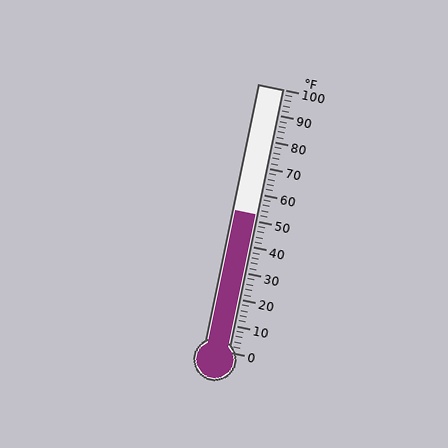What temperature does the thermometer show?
The thermometer shows approximately 52°F.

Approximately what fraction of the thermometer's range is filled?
The thermometer is filled to approximately 50% of its range.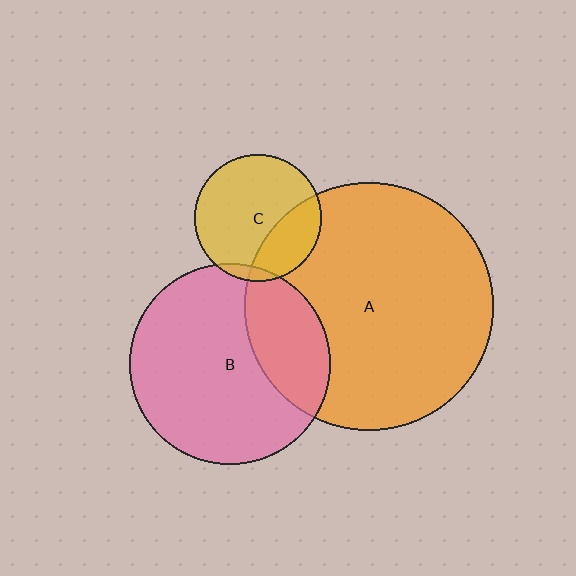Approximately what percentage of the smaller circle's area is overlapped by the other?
Approximately 30%.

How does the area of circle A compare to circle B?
Approximately 1.5 times.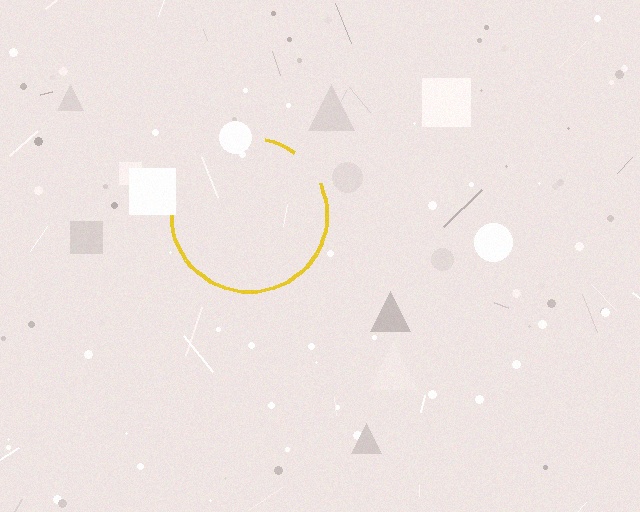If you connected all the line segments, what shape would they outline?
They would outline a circle.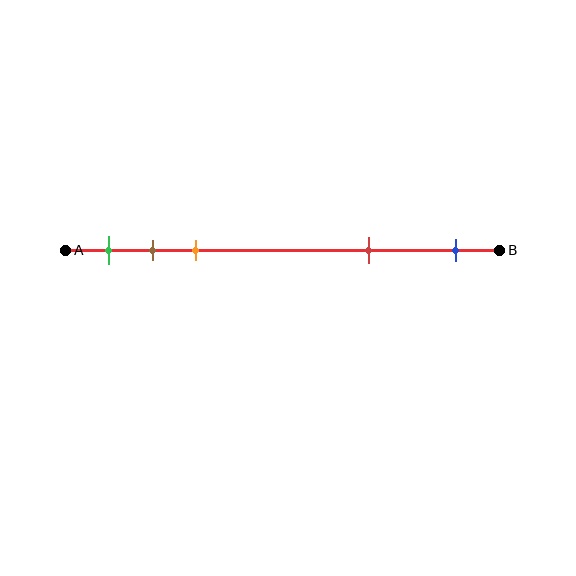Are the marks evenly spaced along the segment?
No, the marks are not evenly spaced.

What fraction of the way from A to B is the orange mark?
The orange mark is approximately 30% (0.3) of the way from A to B.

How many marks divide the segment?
There are 5 marks dividing the segment.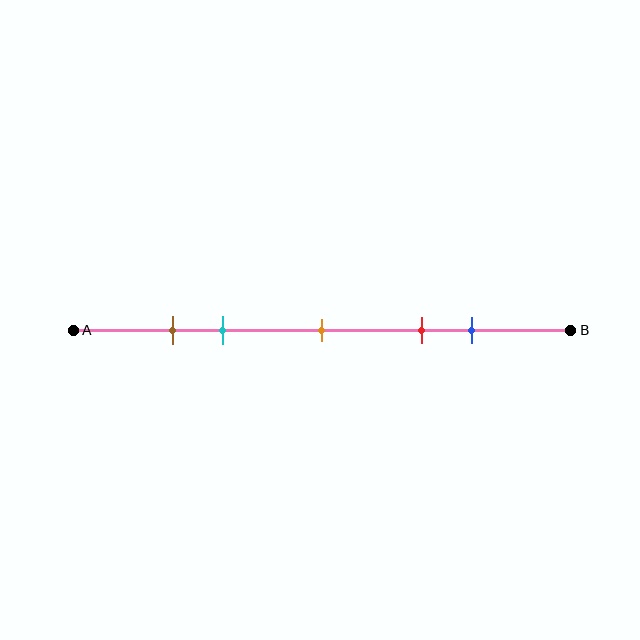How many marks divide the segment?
There are 5 marks dividing the segment.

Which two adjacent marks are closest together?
The brown and cyan marks are the closest adjacent pair.